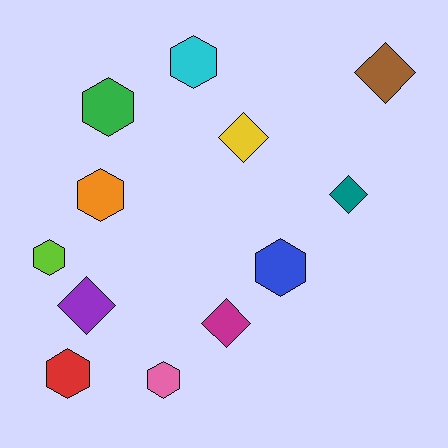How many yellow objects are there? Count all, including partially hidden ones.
There is 1 yellow object.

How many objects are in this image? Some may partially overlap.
There are 12 objects.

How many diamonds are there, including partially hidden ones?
There are 5 diamonds.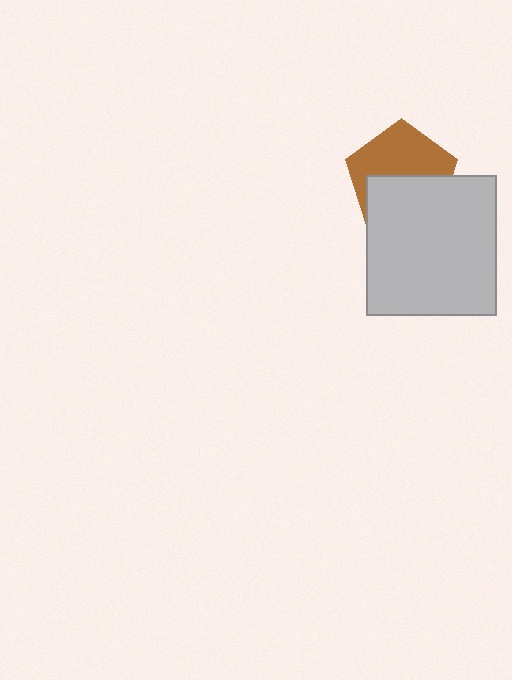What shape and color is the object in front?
The object in front is a light gray rectangle.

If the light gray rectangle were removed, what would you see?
You would see the complete brown pentagon.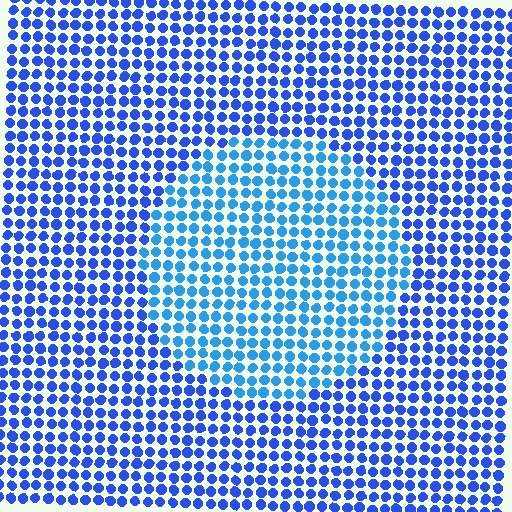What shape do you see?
I see a circle.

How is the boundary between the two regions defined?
The boundary is defined purely by a slight shift in hue (about 25 degrees). Spacing, size, and orientation are identical on both sides.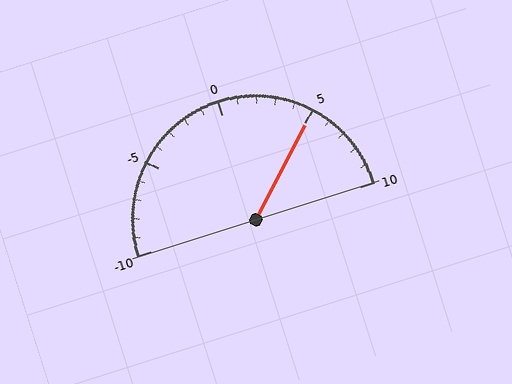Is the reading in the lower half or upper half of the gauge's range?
The reading is in the upper half of the range (-10 to 10).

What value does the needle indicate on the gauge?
The needle indicates approximately 5.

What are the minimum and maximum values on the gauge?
The gauge ranges from -10 to 10.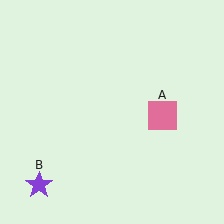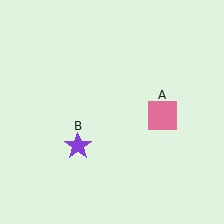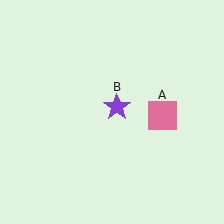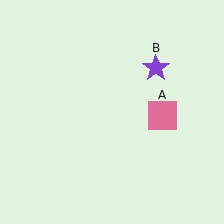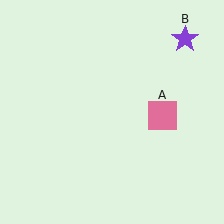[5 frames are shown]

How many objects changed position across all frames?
1 object changed position: purple star (object B).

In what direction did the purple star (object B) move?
The purple star (object B) moved up and to the right.